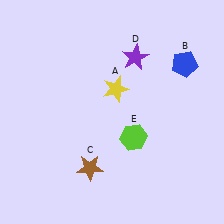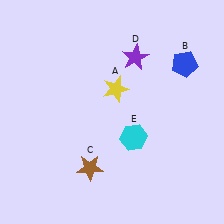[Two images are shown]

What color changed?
The hexagon (E) changed from lime in Image 1 to cyan in Image 2.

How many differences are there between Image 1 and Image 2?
There is 1 difference between the two images.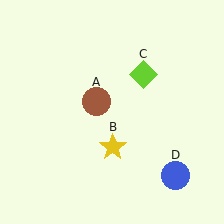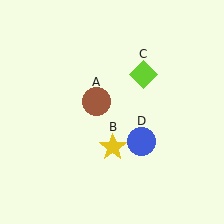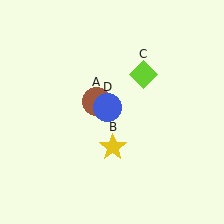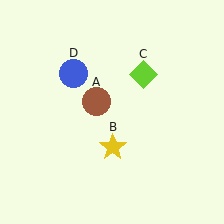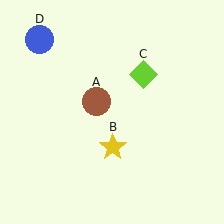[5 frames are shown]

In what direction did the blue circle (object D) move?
The blue circle (object D) moved up and to the left.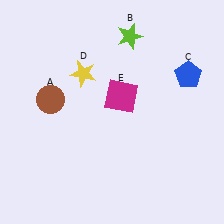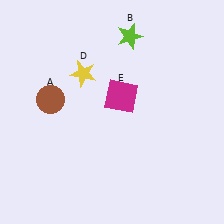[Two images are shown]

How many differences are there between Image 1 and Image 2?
There is 1 difference between the two images.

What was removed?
The blue pentagon (C) was removed in Image 2.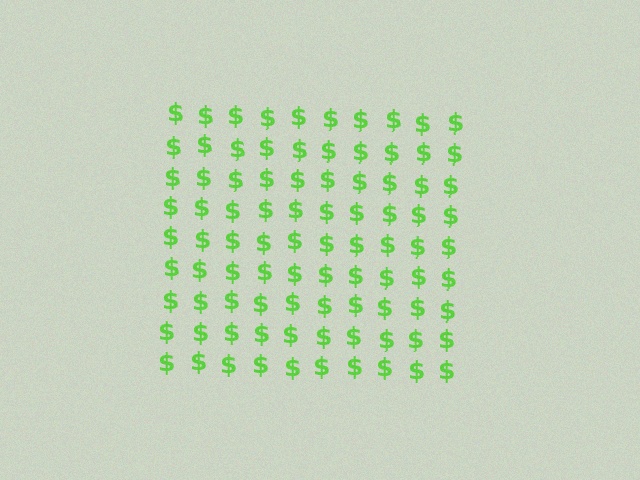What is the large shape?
The large shape is a square.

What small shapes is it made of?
It is made of small dollar signs.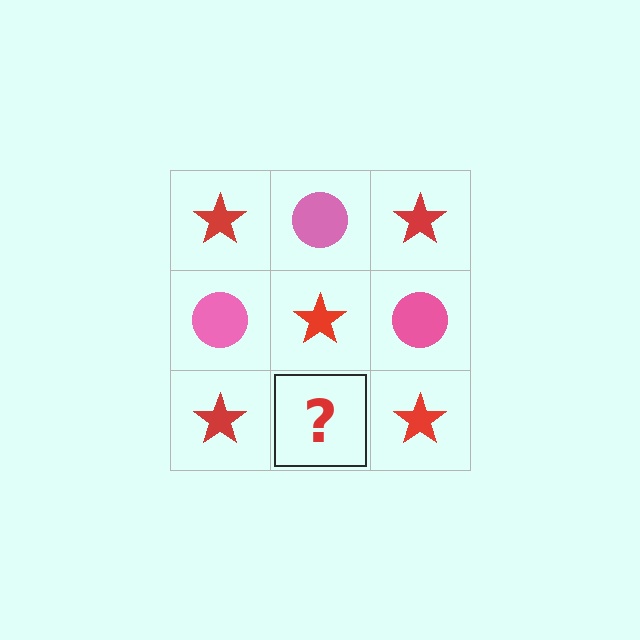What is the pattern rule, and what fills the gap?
The rule is that it alternates red star and pink circle in a checkerboard pattern. The gap should be filled with a pink circle.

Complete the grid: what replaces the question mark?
The question mark should be replaced with a pink circle.